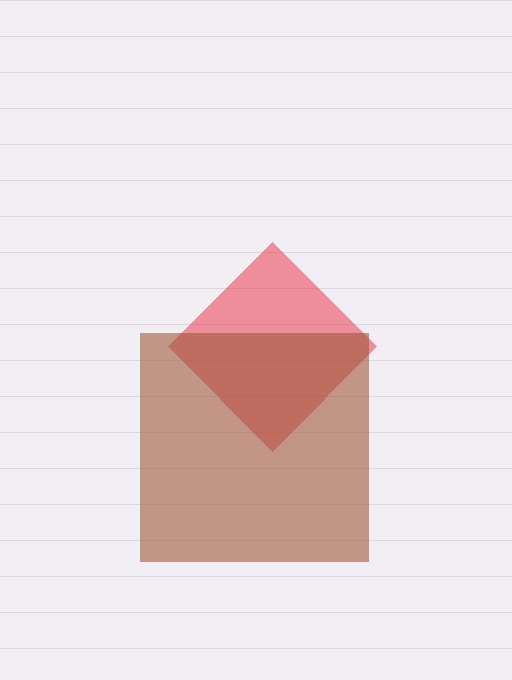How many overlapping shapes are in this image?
There are 2 overlapping shapes in the image.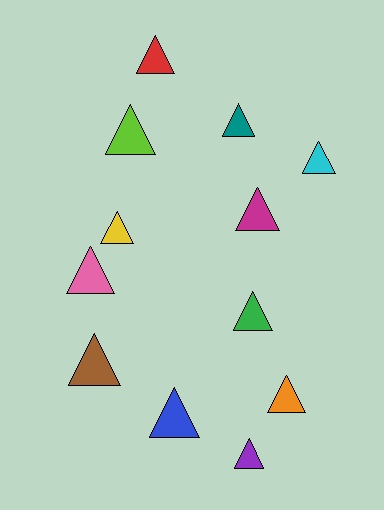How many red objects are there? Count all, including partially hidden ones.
There is 1 red object.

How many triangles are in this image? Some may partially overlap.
There are 12 triangles.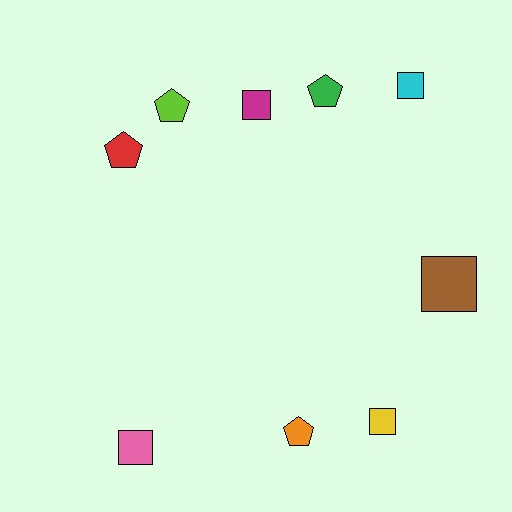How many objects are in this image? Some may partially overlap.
There are 9 objects.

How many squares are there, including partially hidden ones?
There are 5 squares.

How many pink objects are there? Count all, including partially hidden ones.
There is 1 pink object.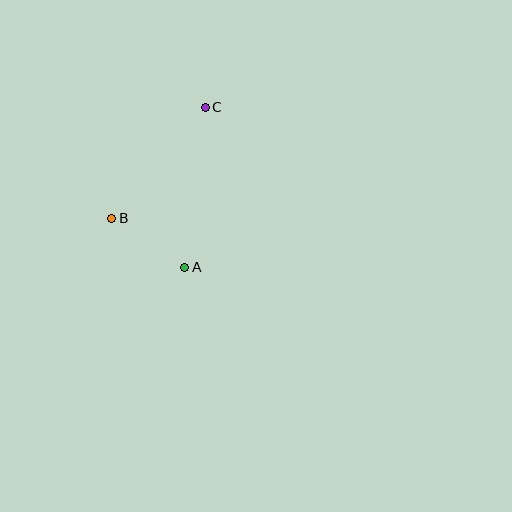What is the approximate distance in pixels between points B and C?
The distance between B and C is approximately 145 pixels.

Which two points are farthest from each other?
Points A and C are farthest from each other.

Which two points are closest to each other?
Points A and B are closest to each other.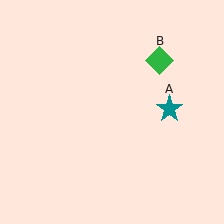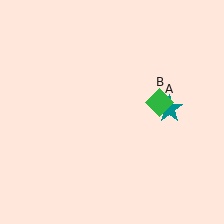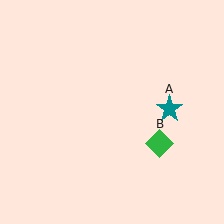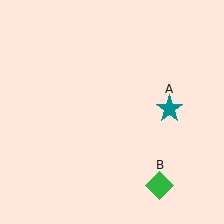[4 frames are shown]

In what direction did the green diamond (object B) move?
The green diamond (object B) moved down.